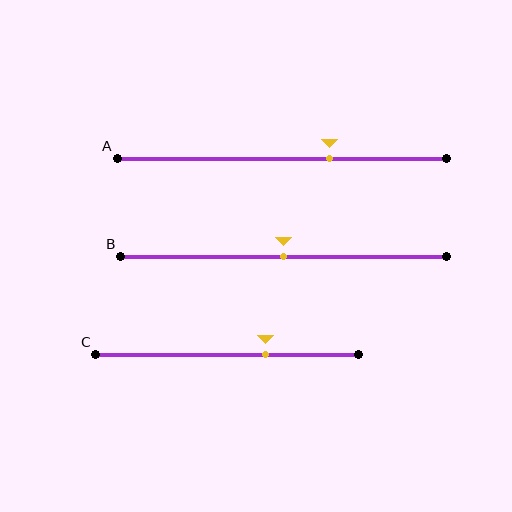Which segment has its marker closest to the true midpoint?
Segment B has its marker closest to the true midpoint.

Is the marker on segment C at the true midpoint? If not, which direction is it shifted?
No, the marker on segment C is shifted to the right by about 15% of the segment length.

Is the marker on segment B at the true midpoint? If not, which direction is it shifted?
Yes, the marker on segment B is at the true midpoint.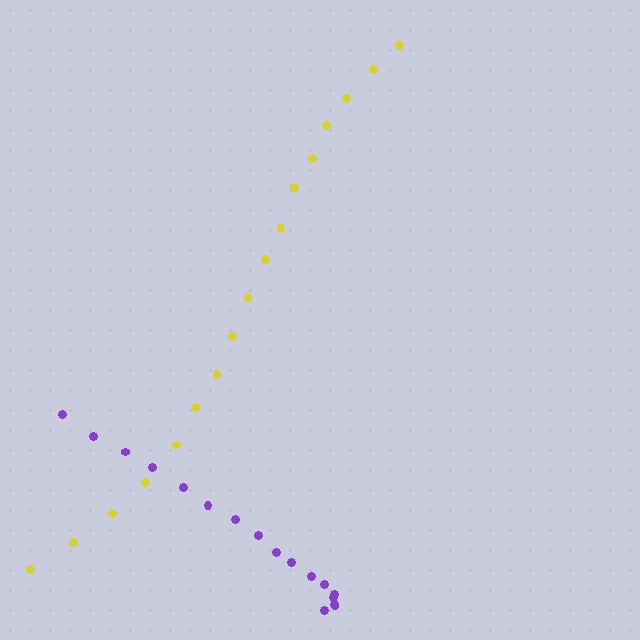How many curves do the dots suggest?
There are 2 distinct paths.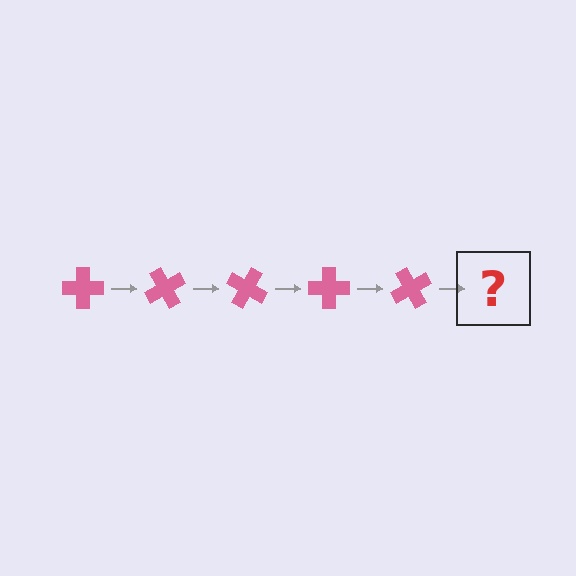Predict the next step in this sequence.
The next step is a pink cross rotated 300 degrees.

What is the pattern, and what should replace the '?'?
The pattern is that the cross rotates 60 degrees each step. The '?' should be a pink cross rotated 300 degrees.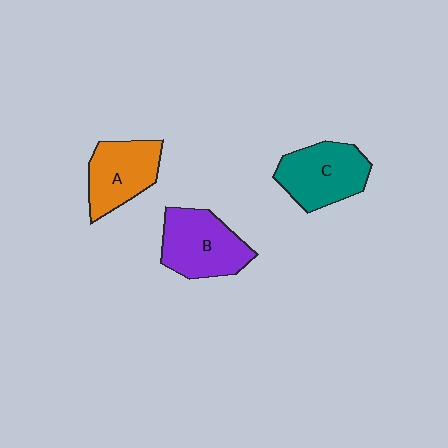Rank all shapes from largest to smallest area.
From largest to smallest: B (purple), C (teal), A (orange).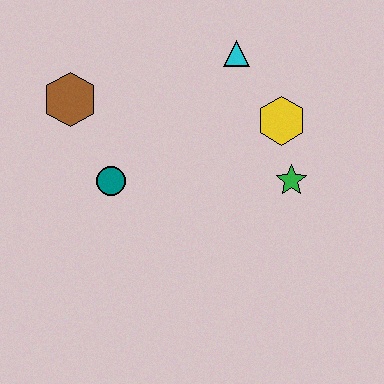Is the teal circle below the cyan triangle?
Yes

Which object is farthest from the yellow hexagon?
The brown hexagon is farthest from the yellow hexagon.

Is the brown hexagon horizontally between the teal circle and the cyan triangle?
No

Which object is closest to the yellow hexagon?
The green star is closest to the yellow hexagon.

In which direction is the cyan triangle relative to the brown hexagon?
The cyan triangle is to the right of the brown hexagon.